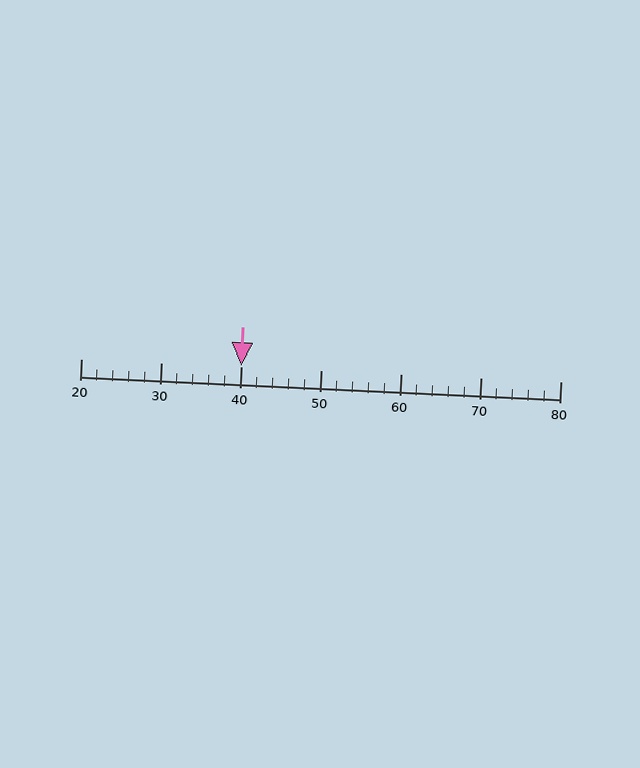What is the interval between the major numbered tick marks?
The major tick marks are spaced 10 units apart.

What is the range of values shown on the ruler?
The ruler shows values from 20 to 80.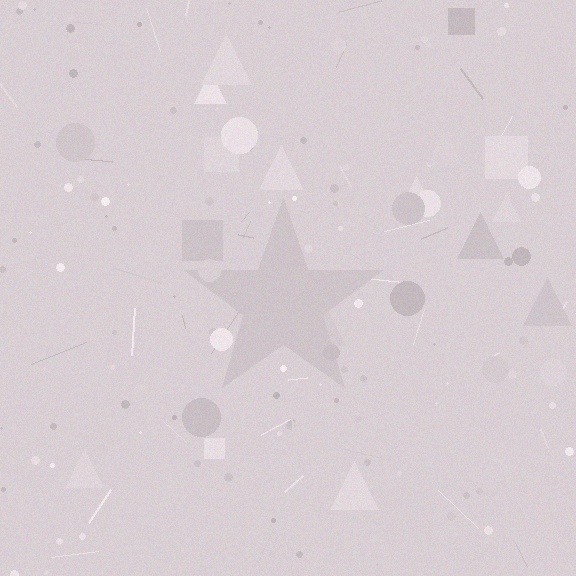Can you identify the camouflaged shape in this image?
The camouflaged shape is a star.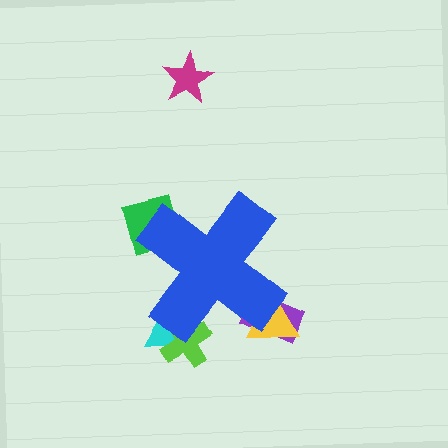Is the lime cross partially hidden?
Yes, the lime cross is partially hidden behind the blue cross.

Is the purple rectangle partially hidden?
Yes, the purple rectangle is partially hidden behind the blue cross.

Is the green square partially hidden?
Yes, the green square is partially hidden behind the blue cross.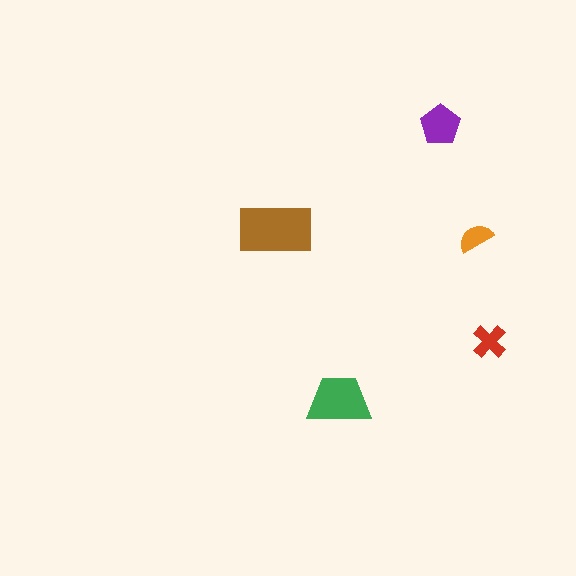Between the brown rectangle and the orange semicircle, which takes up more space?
The brown rectangle.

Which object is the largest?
The brown rectangle.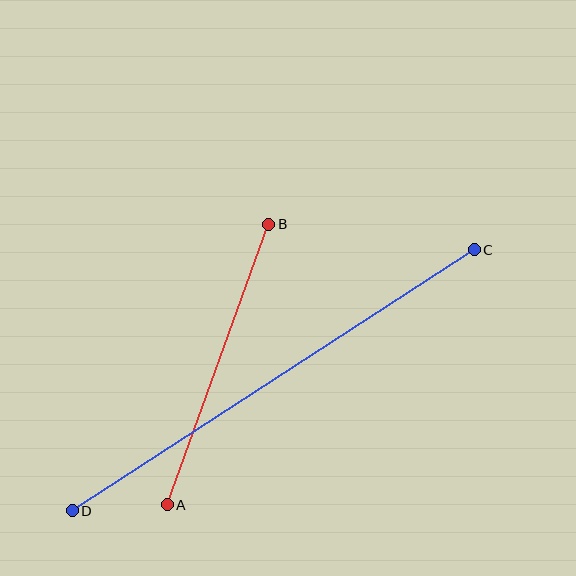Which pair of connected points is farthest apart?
Points C and D are farthest apart.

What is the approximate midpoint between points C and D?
The midpoint is at approximately (273, 380) pixels.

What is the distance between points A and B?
The distance is approximately 298 pixels.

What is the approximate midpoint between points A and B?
The midpoint is at approximately (218, 364) pixels.